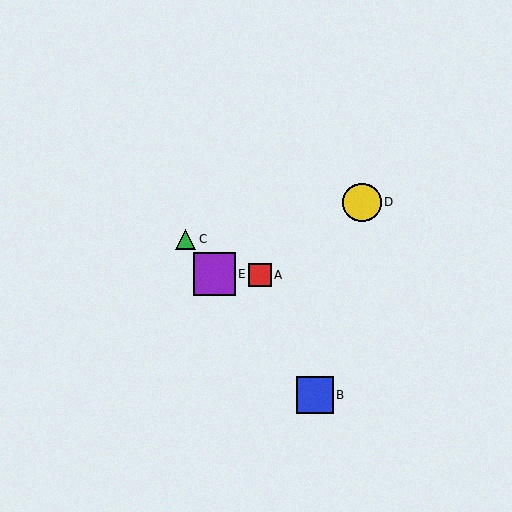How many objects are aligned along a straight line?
3 objects (B, C, E) are aligned along a straight line.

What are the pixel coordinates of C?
Object C is at (185, 239).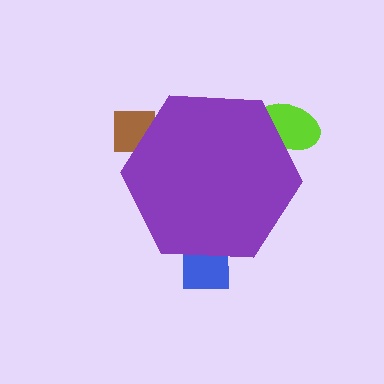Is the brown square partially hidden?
Yes, the brown square is partially hidden behind the purple hexagon.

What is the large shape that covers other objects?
A purple hexagon.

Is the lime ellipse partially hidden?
Yes, the lime ellipse is partially hidden behind the purple hexagon.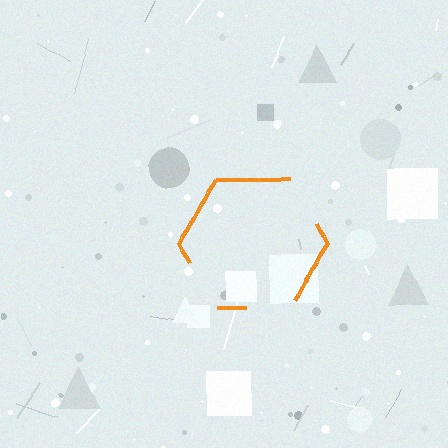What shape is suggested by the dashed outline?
The dashed outline suggests a hexagon.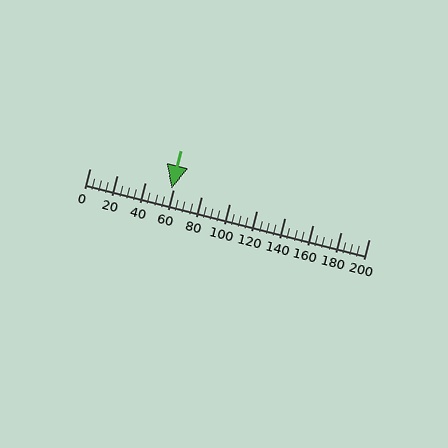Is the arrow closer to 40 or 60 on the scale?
The arrow is closer to 60.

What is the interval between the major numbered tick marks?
The major tick marks are spaced 20 units apart.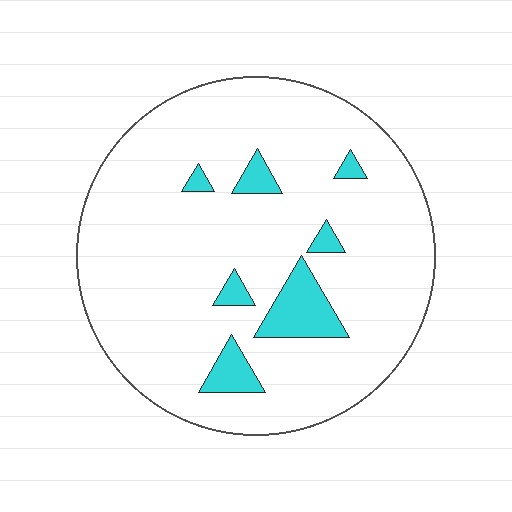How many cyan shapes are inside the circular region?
7.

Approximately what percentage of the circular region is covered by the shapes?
Approximately 10%.